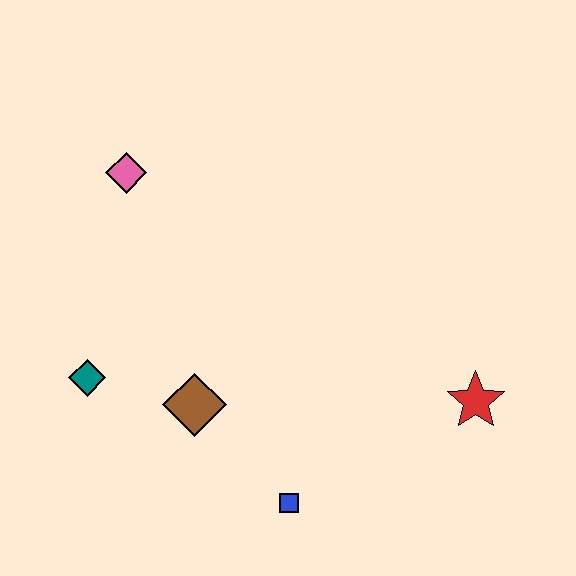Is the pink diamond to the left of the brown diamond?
Yes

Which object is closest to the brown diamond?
The teal diamond is closest to the brown diamond.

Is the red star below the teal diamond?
Yes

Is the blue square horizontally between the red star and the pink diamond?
Yes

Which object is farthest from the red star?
The pink diamond is farthest from the red star.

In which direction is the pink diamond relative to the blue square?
The pink diamond is above the blue square.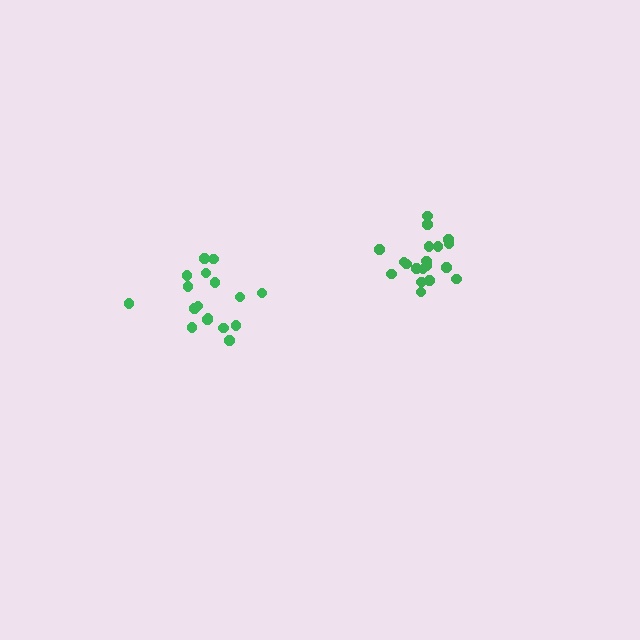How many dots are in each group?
Group 1: 19 dots, Group 2: 17 dots (36 total).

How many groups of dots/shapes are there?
There are 2 groups.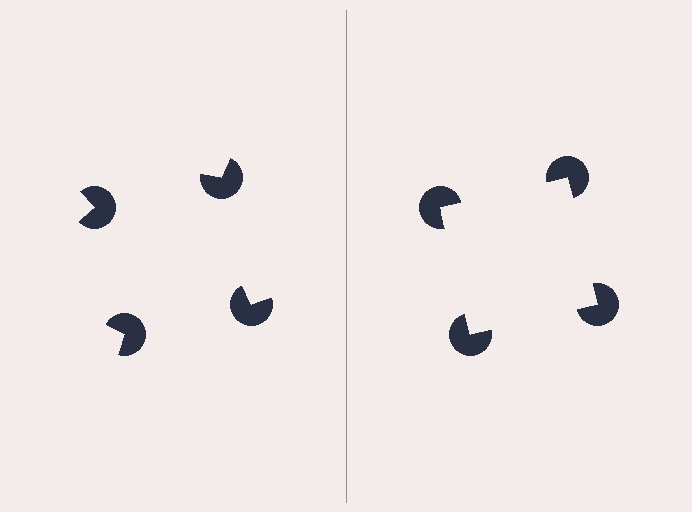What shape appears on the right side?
An illusory square.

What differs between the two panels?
The pac-man discs are positioned identically on both sides; only the wedge orientations differ. On the right they align to a square; on the left they are misaligned.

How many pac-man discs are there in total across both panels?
8 — 4 on each side.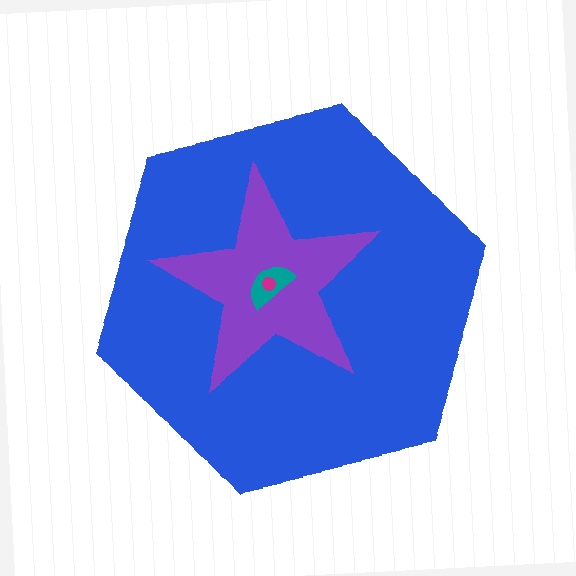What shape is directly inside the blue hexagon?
The purple star.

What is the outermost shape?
The blue hexagon.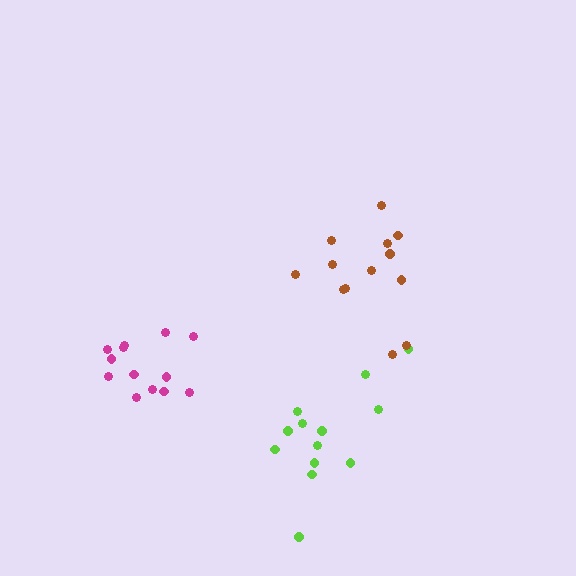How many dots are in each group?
Group 1: 13 dots, Group 2: 13 dots, Group 3: 13 dots (39 total).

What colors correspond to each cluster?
The clusters are colored: lime, magenta, brown.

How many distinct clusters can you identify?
There are 3 distinct clusters.